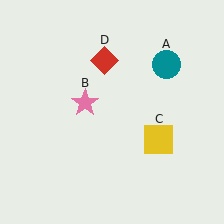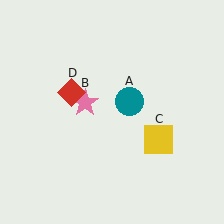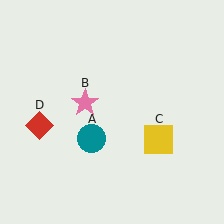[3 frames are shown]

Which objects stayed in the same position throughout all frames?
Pink star (object B) and yellow square (object C) remained stationary.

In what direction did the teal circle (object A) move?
The teal circle (object A) moved down and to the left.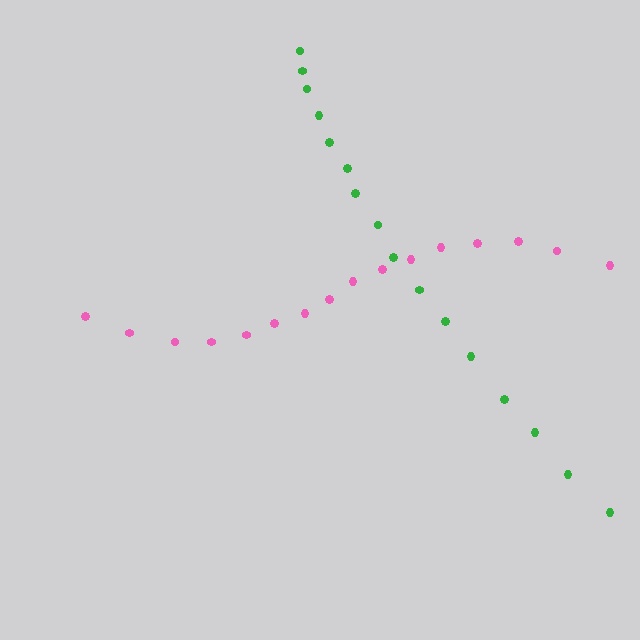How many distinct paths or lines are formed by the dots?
There are 2 distinct paths.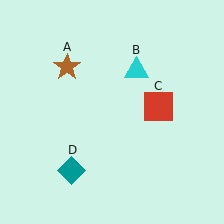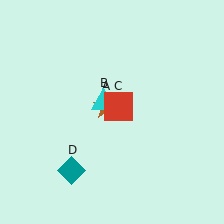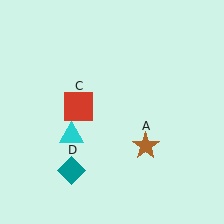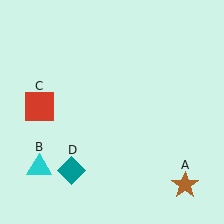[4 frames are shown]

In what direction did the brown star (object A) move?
The brown star (object A) moved down and to the right.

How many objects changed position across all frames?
3 objects changed position: brown star (object A), cyan triangle (object B), red square (object C).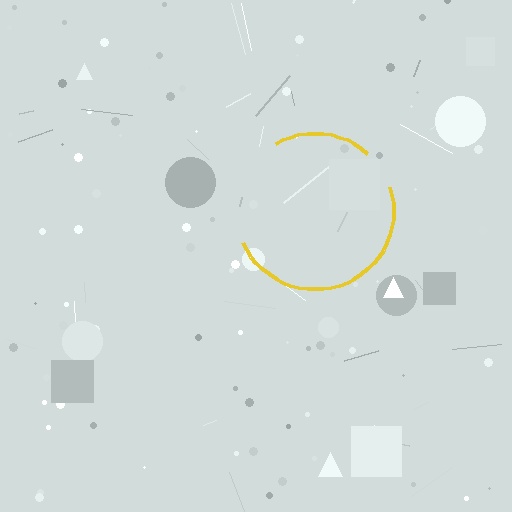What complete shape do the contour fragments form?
The contour fragments form a circle.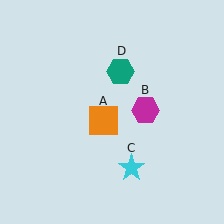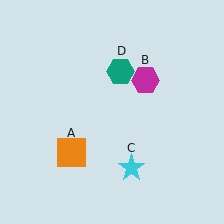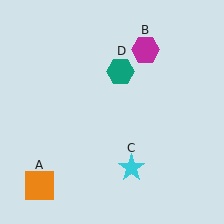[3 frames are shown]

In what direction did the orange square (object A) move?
The orange square (object A) moved down and to the left.